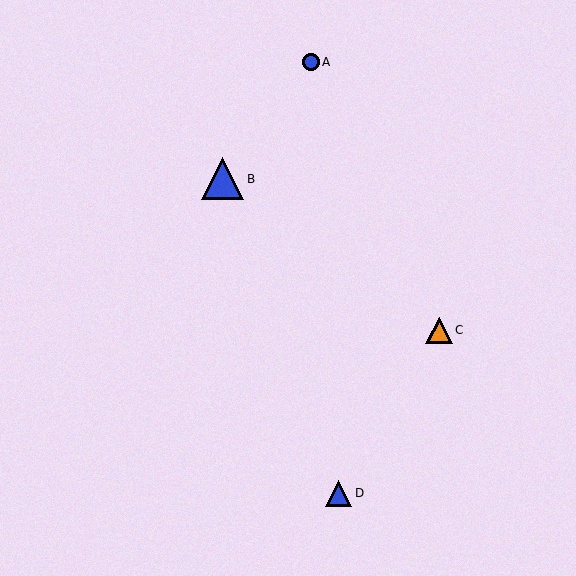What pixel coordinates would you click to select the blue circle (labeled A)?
Click at (311, 62) to select the blue circle A.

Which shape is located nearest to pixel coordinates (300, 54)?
The blue circle (labeled A) at (311, 62) is nearest to that location.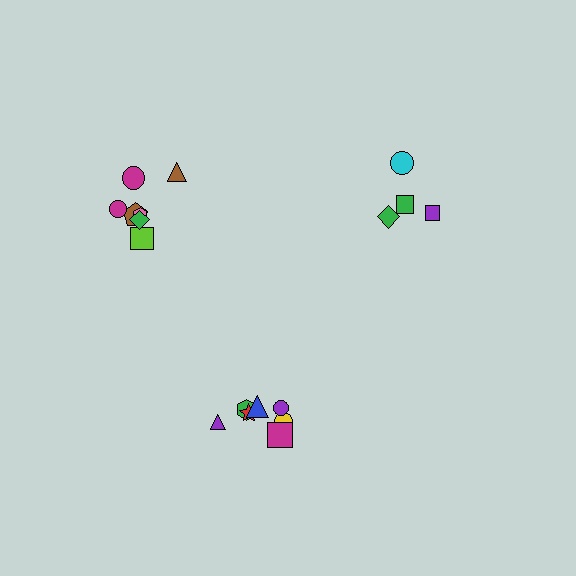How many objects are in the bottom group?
There are 7 objects.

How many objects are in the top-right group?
There are 4 objects.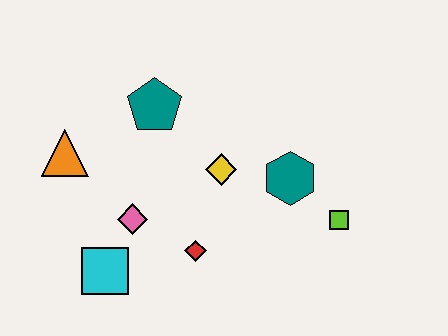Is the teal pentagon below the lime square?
No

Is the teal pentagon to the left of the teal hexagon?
Yes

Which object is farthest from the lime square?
The orange triangle is farthest from the lime square.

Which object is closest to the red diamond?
The pink diamond is closest to the red diamond.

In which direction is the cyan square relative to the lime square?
The cyan square is to the left of the lime square.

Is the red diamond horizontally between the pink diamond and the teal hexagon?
Yes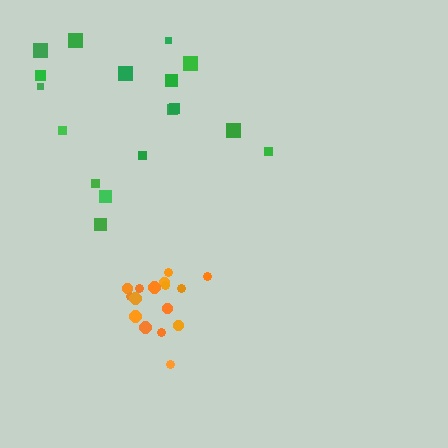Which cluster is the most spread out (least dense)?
Green.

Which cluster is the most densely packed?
Orange.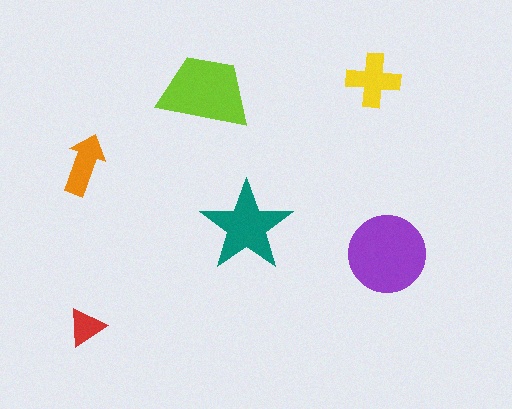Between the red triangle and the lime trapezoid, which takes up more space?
The lime trapezoid.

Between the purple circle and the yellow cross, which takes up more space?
The purple circle.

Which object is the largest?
The purple circle.